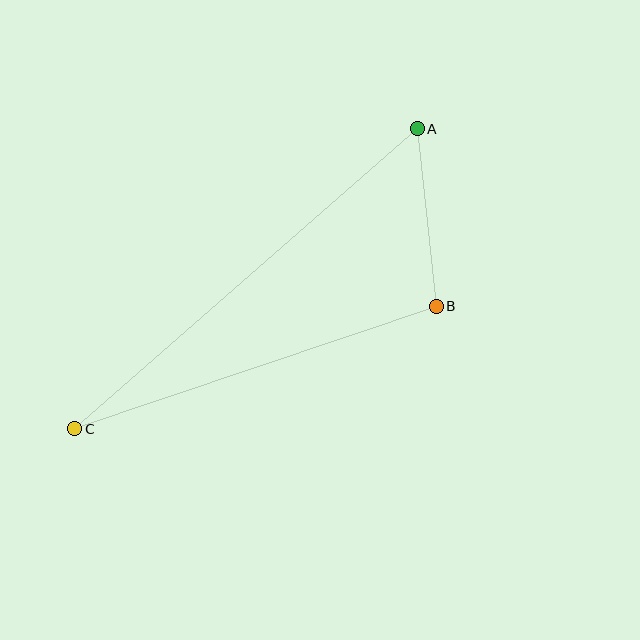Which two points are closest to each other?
Points A and B are closest to each other.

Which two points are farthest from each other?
Points A and C are farthest from each other.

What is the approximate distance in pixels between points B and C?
The distance between B and C is approximately 382 pixels.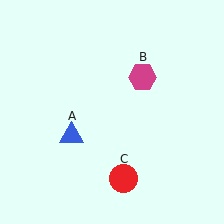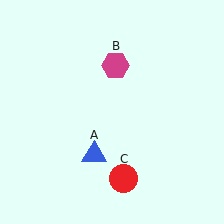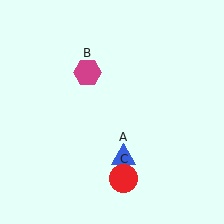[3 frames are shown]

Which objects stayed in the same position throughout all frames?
Red circle (object C) remained stationary.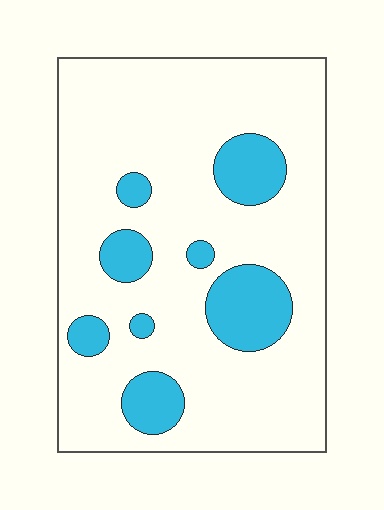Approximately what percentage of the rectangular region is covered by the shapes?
Approximately 20%.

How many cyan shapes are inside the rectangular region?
8.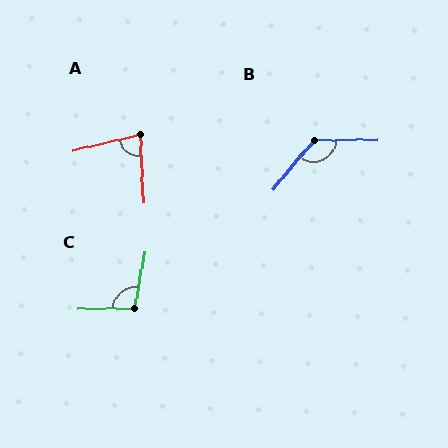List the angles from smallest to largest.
A (79°), C (101°), B (130°).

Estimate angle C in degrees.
Approximately 101 degrees.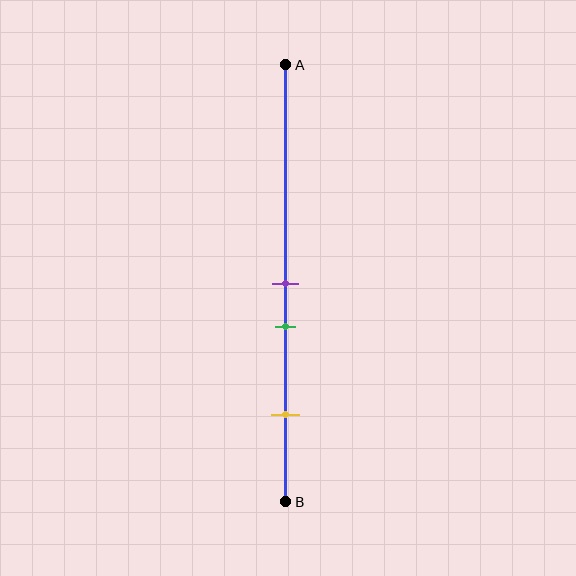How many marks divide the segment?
There are 3 marks dividing the segment.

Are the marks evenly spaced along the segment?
No, the marks are not evenly spaced.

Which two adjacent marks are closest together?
The purple and green marks are the closest adjacent pair.